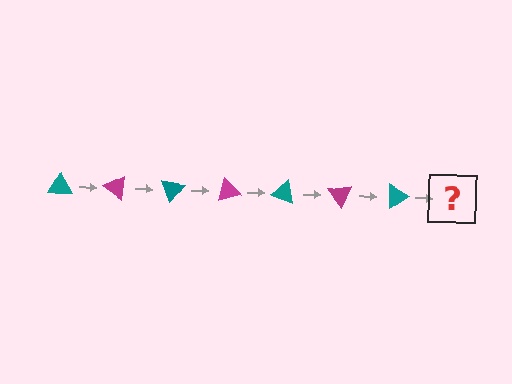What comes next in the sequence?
The next element should be a magenta triangle, rotated 245 degrees from the start.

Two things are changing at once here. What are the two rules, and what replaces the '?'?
The two rules are that it rotates 35 degrees each step and the color cycles through teal and magenta. The '?' should be a magenta triangle, rotated 245 degrees from the start.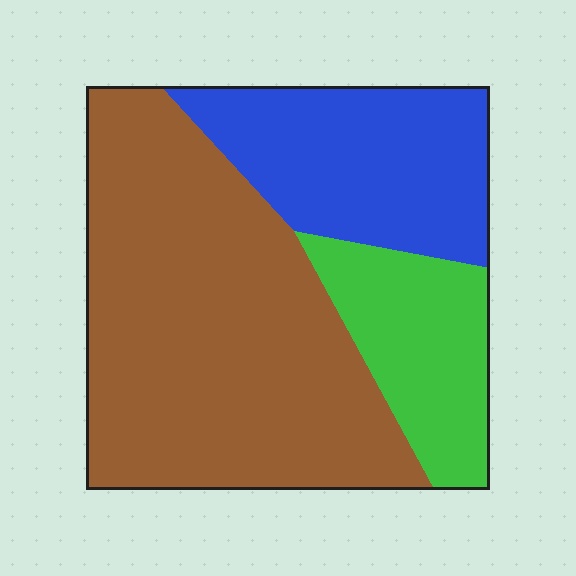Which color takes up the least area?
Green, at roughly 20%.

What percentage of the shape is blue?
Blue takes up between a sixth and a third of the shape.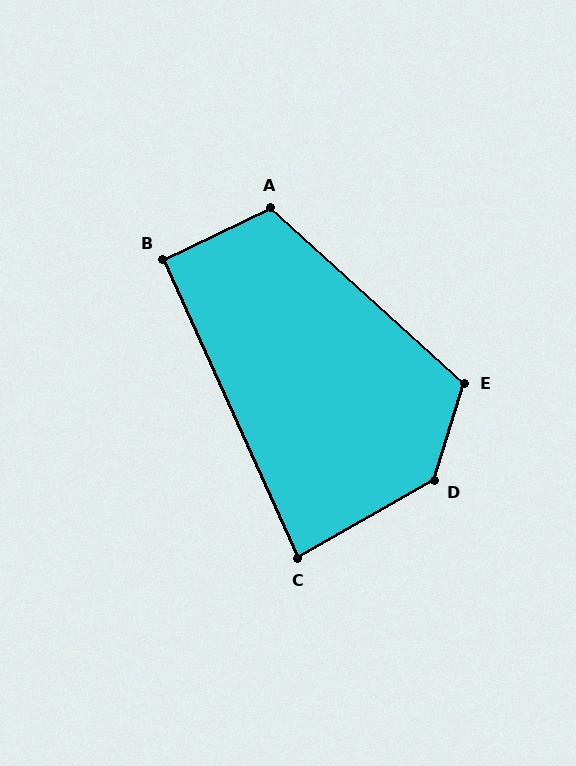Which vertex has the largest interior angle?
D, at approximately 137 degrees.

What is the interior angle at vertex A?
Approximately 112 degrees (obtuse).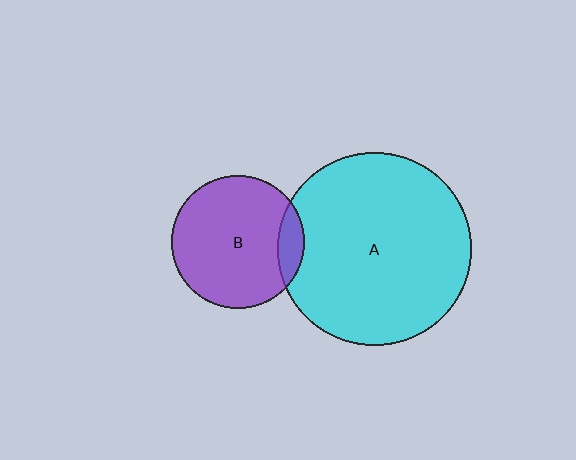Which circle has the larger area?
Circle A (cyan).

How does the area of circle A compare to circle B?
Approximately 2.1 times.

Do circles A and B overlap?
Yes.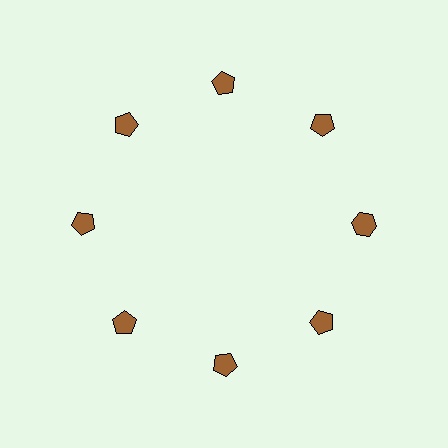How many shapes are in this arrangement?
There are 8 shapes arranged in a ring pattern.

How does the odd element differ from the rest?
It has a different shape: hexagon instead of pentagon.